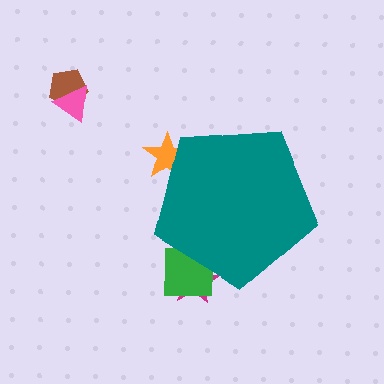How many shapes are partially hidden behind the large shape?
3 shapes are partially hidden.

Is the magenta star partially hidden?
Yes, the magenta star is partially hidden behind the teal pentagon.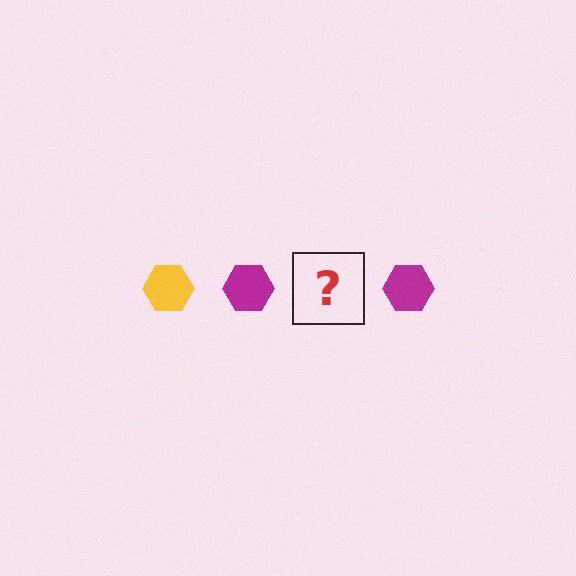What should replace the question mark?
The question mark should be replaced with a yellow hexagon.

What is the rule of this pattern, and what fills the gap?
The rule is that the pattern cycles through yellow, magenta hexagons. The gap should be filled with a yellow hexagon.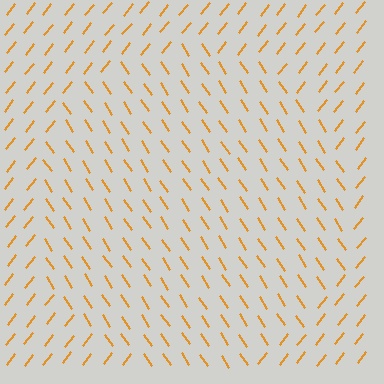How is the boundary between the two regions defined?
The boundary is defined purely by a change in line orientation (approximately 71 degrees difference). All lines are the same color and thickness.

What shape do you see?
I see a circle.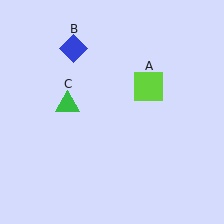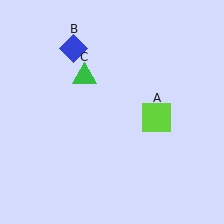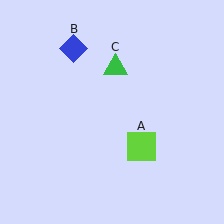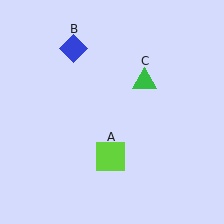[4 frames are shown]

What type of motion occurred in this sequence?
The lime square (object A), green triangle (object C) rotated clockwise around the center of the scene.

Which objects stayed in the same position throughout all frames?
Blue diamond (object B) remained stationary.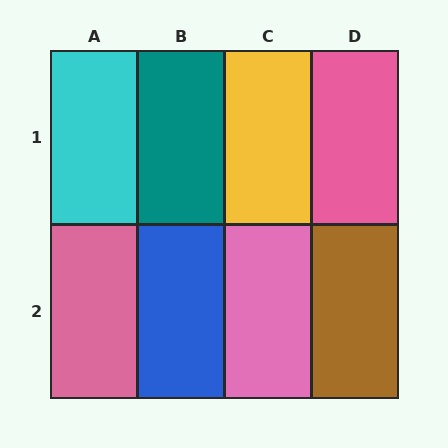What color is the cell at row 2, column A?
Pink.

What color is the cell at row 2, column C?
Pink.